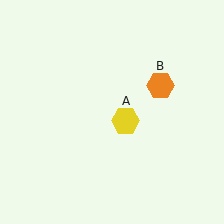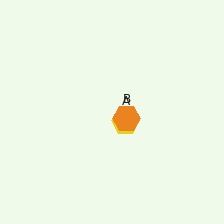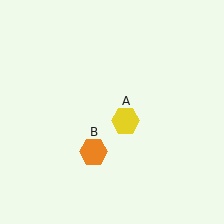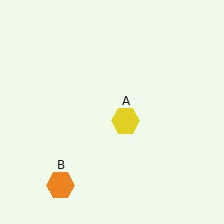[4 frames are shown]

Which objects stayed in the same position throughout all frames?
Yellow hexagon (object A) remained stationary.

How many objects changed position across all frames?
1 object changed position: orange hexagon (object B).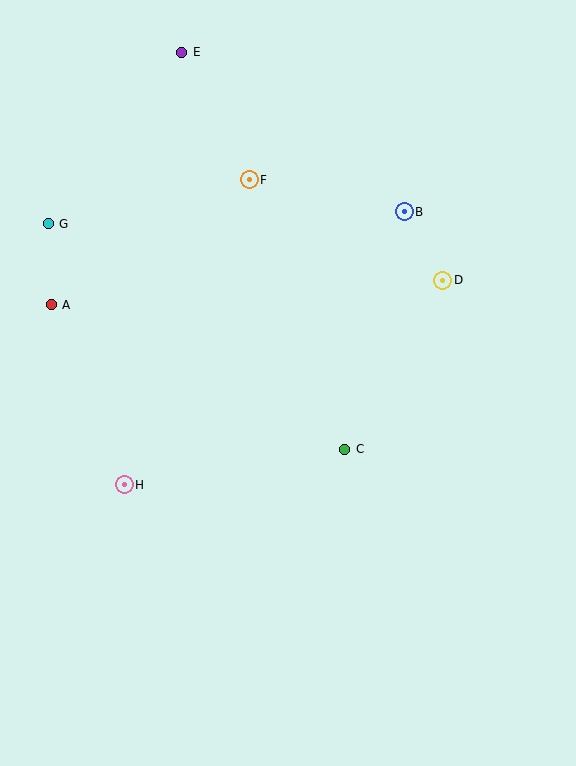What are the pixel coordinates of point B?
Point B is at (404, 212).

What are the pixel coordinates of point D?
Point D is at (443, 280).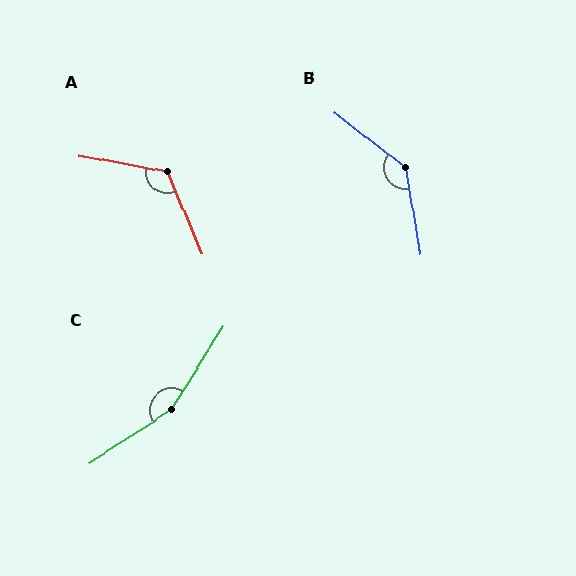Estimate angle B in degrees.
Approximately 137 degrees.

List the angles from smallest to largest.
A (123°), B (137°), C (155°).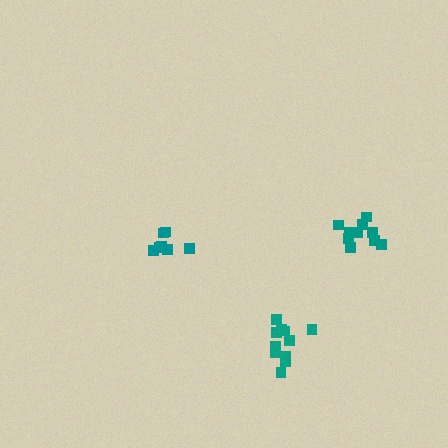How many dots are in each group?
Group 1: 10 dots, Group 2: 7 dots, Group 3: 11 dots (28 total).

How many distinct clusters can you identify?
There are 3 distinct clusters.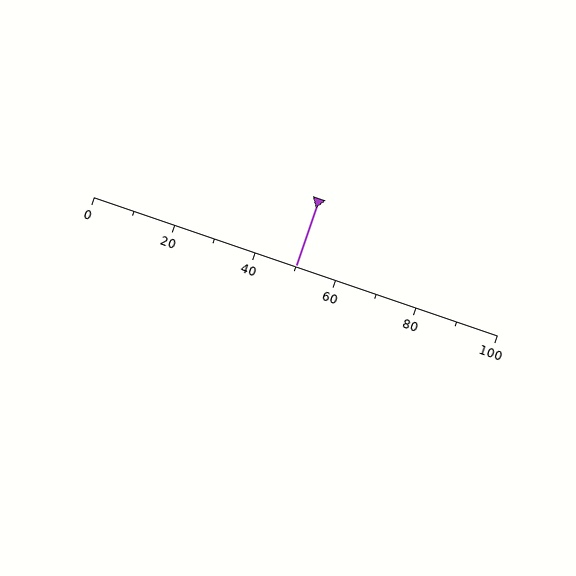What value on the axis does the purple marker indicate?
The marker indicates approximately 50.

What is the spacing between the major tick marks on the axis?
The major ticks are spaced 20 apart.